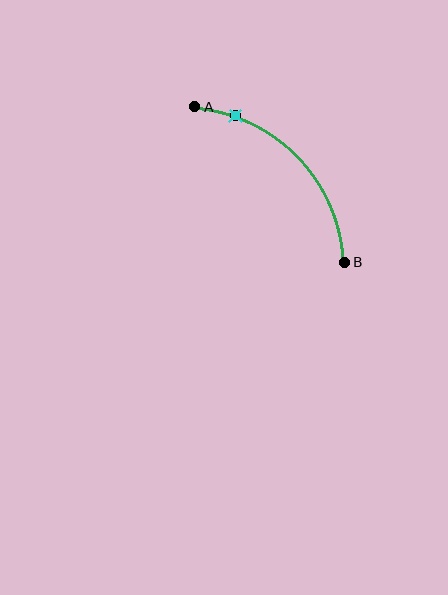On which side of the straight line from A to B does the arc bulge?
The arc bulges above and to the right of the straight line connecting A and B.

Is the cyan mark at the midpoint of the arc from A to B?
No. The cyan mark lies on the arc but is closer to endpoint A. The arc midpoint would be at the point on the curve equidistant along the arc from both A and B.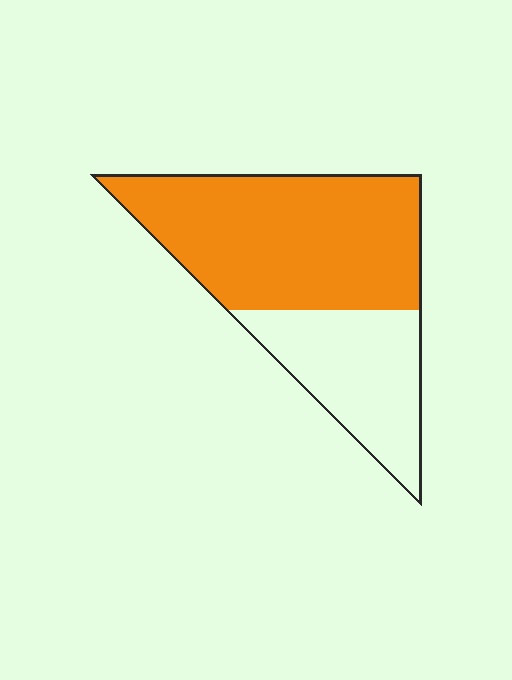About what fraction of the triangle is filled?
About two thirds (2/3).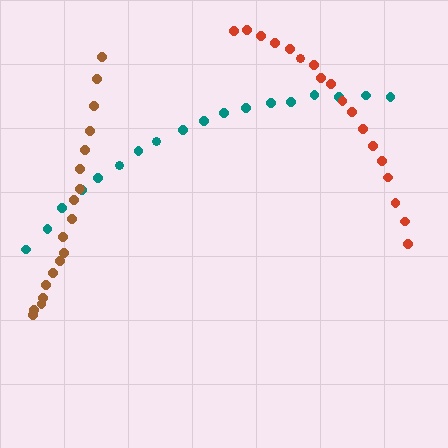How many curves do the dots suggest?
There are 3 distinct paths.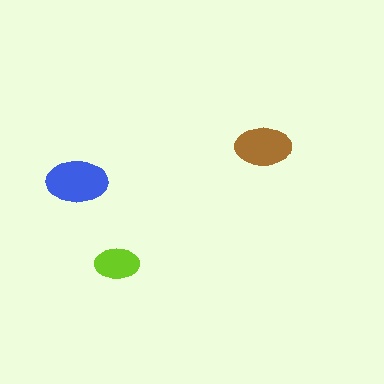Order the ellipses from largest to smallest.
the blue one, the brown one, the lime one.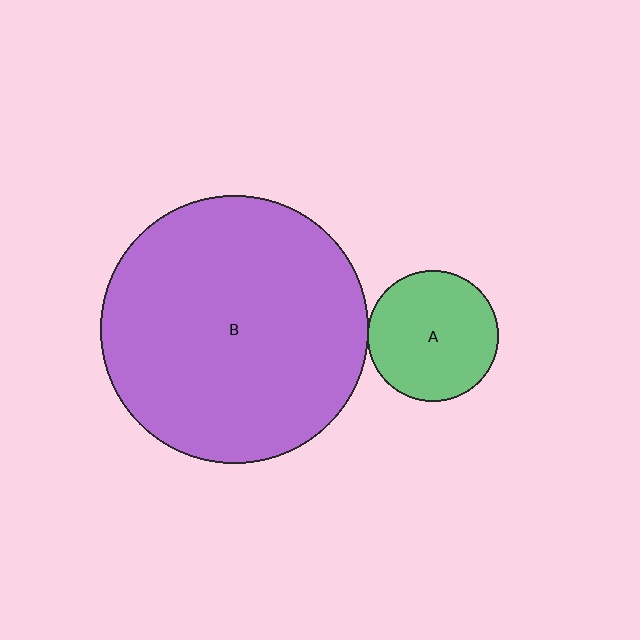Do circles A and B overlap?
Yes.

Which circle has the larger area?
Circle B (purple).